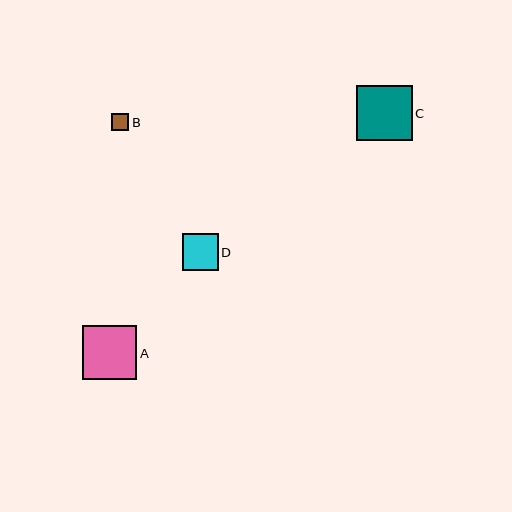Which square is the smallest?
Square B is the smallest with a size of approximately 17 pixels.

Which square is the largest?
Square C is the largest with a size of approximately 55 pixels.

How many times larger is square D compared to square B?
Square D is approximately 2.1 times the size of square B.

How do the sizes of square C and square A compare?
Square C and square A are approximately the same size.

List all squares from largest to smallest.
From largest to smallest: C, A, D, B.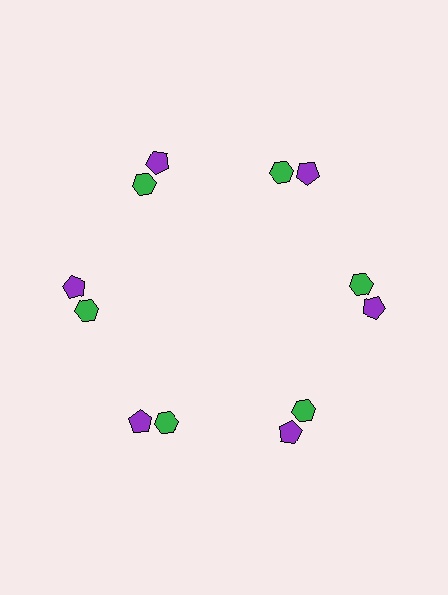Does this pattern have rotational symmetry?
Yes, this pattern has 6-fold rotational symmetry. It looks the same after rotating 60 degrees around the center.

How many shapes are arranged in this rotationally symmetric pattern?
There are 12 shapes, arranged in 6 groups of 2.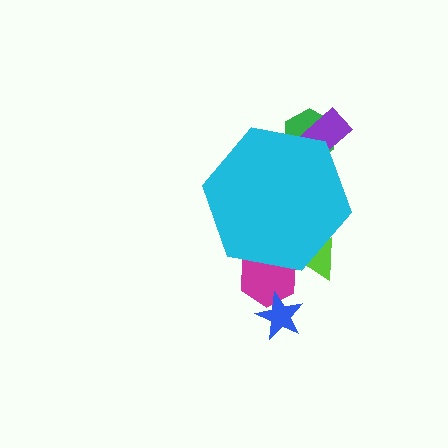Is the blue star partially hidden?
No, the blue star is fully visible.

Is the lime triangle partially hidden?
Yes, the lime triangle is partially hidden behind the cyan hexagon.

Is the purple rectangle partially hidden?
Yes, the purple rectangle is partially hidden behind the cyan hexagon.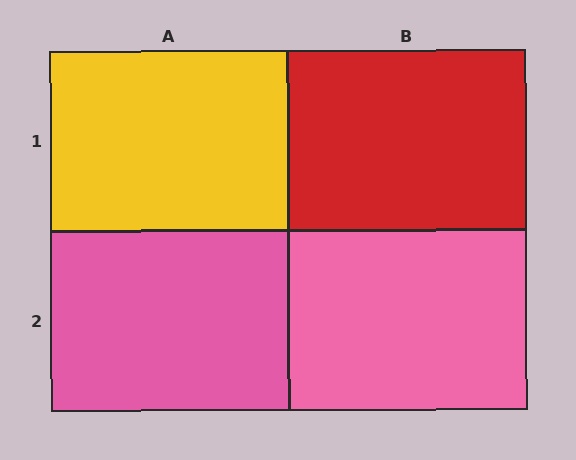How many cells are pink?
2 cells are pink.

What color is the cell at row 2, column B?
Pink.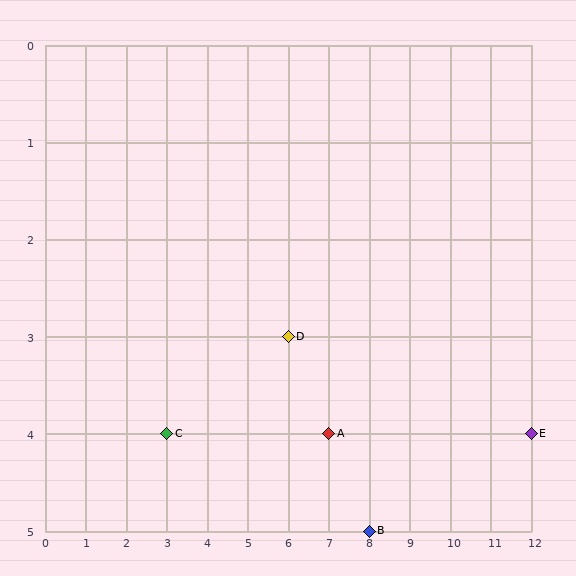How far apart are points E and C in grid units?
Points E and C are 9 columns apart.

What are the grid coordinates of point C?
Point C is at grid coordinates (3, 4).